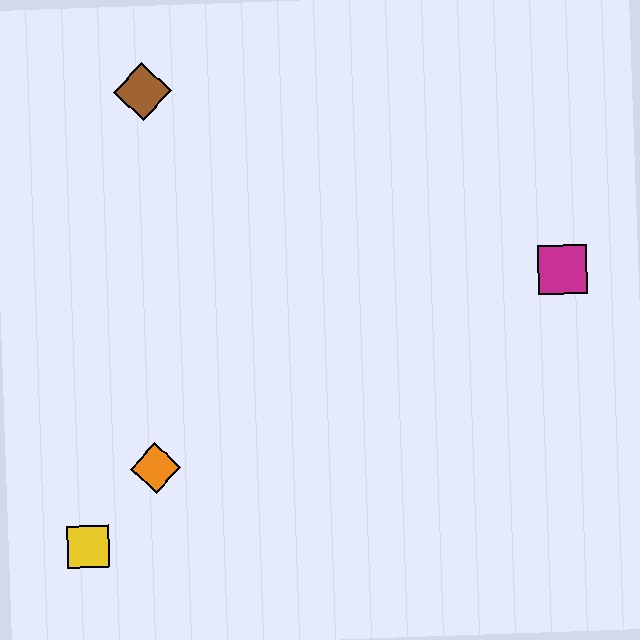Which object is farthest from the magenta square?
The yellow square is farthest from the magenta square.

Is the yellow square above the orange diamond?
No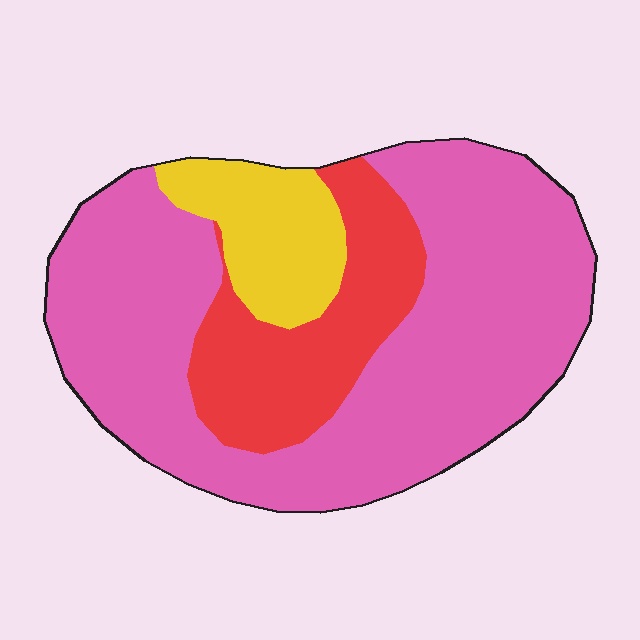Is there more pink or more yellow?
Pink.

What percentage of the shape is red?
Red takes up about one fifth (1/5) of the shape.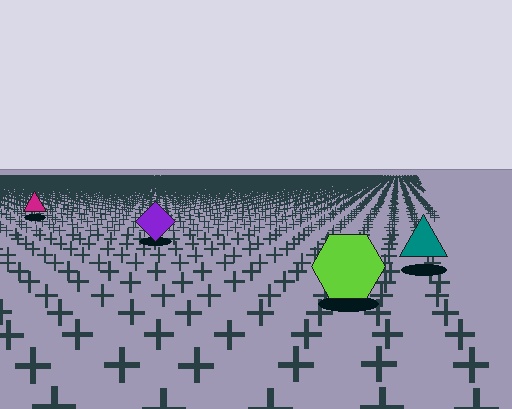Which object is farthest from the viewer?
The magenta triangle is farthest from the viewer. It appears smaller and the ground texture around it is denser.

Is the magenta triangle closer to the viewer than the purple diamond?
No. The purple diamond is closer — you can tell from the texture gradient: the ground texture is coarser near it.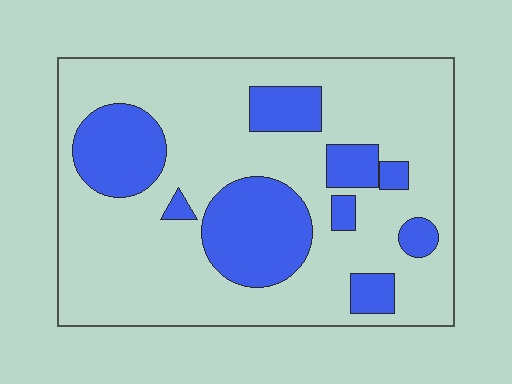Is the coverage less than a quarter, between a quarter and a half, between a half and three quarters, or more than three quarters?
Between a quarter and a half.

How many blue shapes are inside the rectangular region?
9.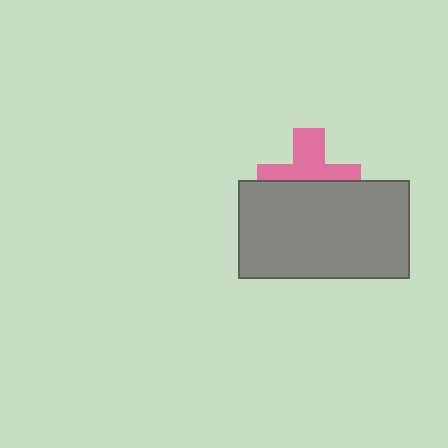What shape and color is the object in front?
The object in front is a gray rectangle.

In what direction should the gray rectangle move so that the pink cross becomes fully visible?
The gray rectangle should move down. That is the shortest direction to clear the overlap and leave the pink cross fully visible.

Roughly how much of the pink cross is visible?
About half of it is visible (roughly 50%).